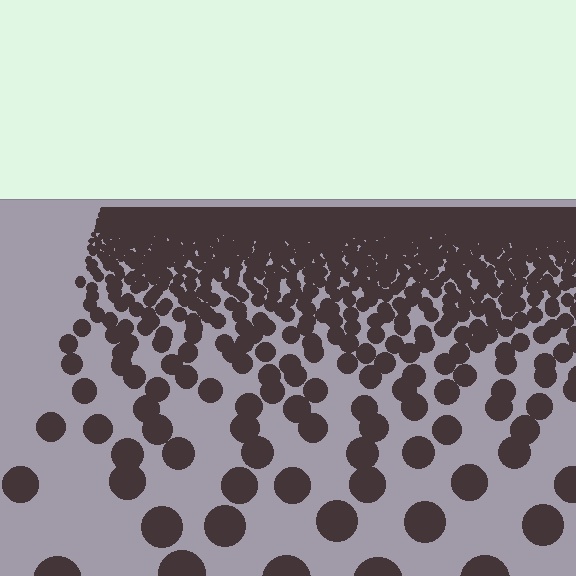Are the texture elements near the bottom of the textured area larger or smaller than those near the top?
Larger. Near the bottom, elements are closer to the viewer and appear at a bigger on-screen size.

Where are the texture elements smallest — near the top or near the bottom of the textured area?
Near the top.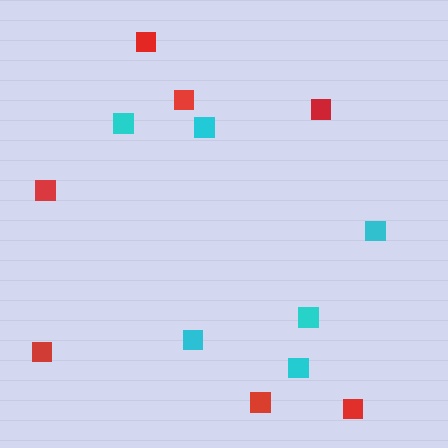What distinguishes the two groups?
There are 2 groups: one group of red squares (7) and one group of cyan squares (6).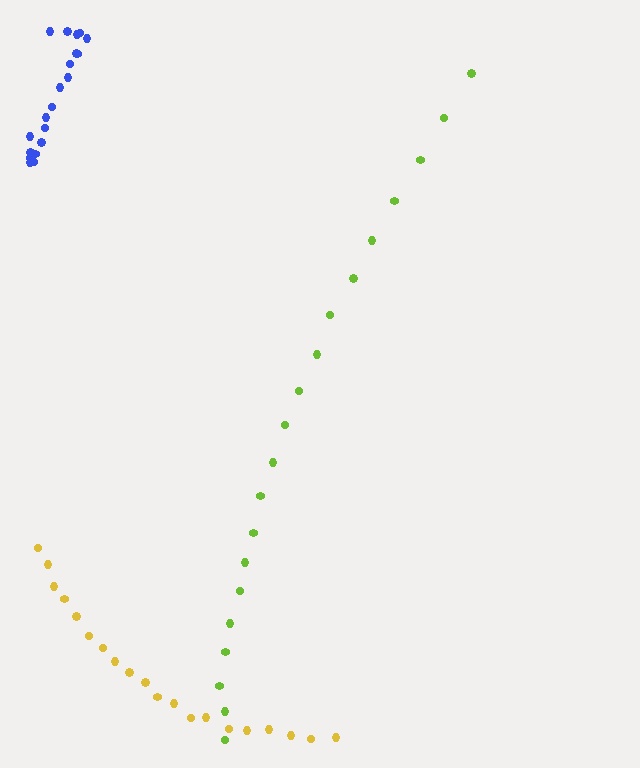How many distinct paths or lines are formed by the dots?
There are 3 distinct paths.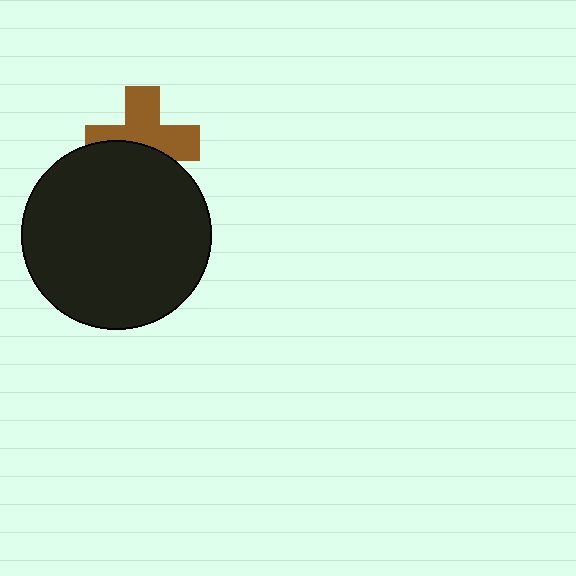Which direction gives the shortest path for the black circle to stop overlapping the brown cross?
Moving down gives the shortest separation.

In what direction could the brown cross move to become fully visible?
The brown cross could move up. That would shift it out from behind the black circle entirely.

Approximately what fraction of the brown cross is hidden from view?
Roughly 41% of the brown cross is hidden behind the black circle.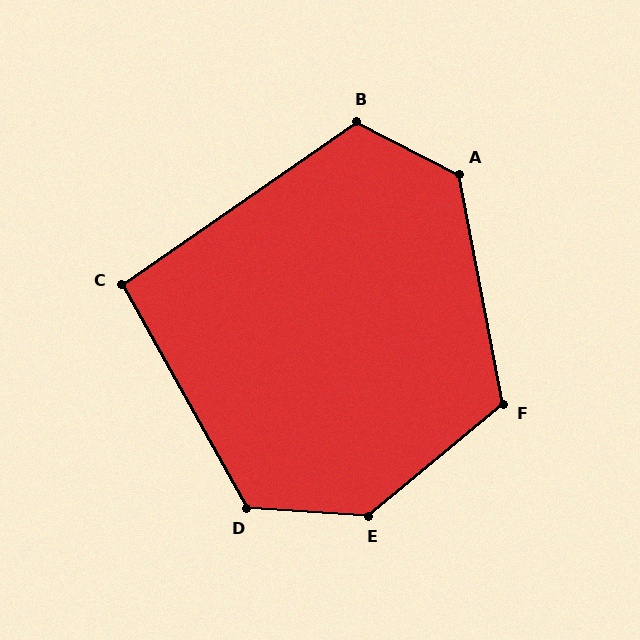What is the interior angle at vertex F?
Approximately 119 degrees (obtuse).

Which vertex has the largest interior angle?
E, at approximately 137 degrees.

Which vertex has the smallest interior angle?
C, at approximately 95 degrees.